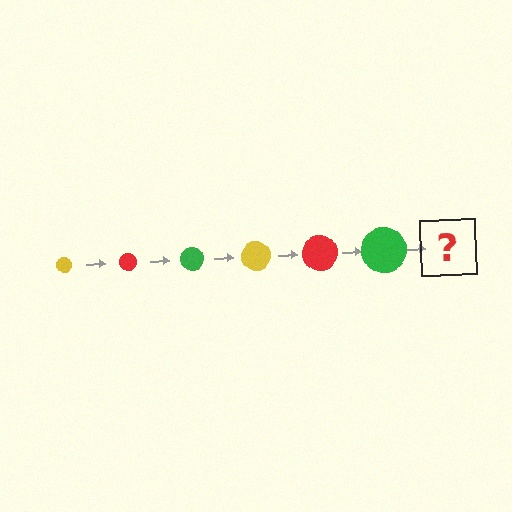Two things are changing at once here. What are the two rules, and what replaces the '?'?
The two rules are that the circle grows larger each step and the color cycles through yellow, red, and green. The '?' should be a yellow circle, larger than the previous one.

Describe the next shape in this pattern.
It should be a yellow circle, larger than the previous one.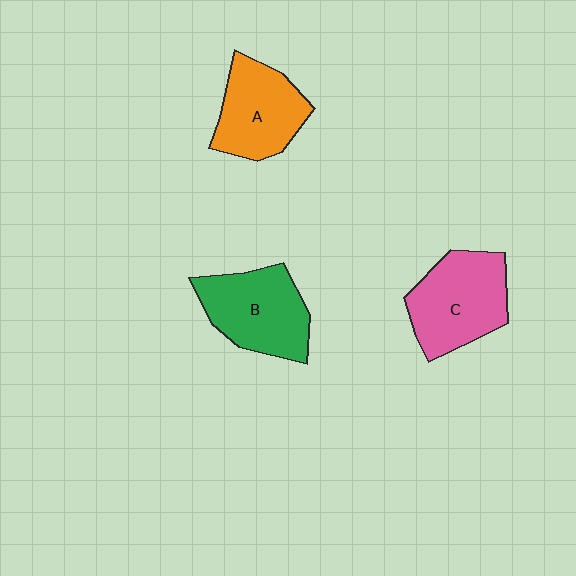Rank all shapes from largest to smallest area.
From largest to smallest: C (pink), B (green), A (orange).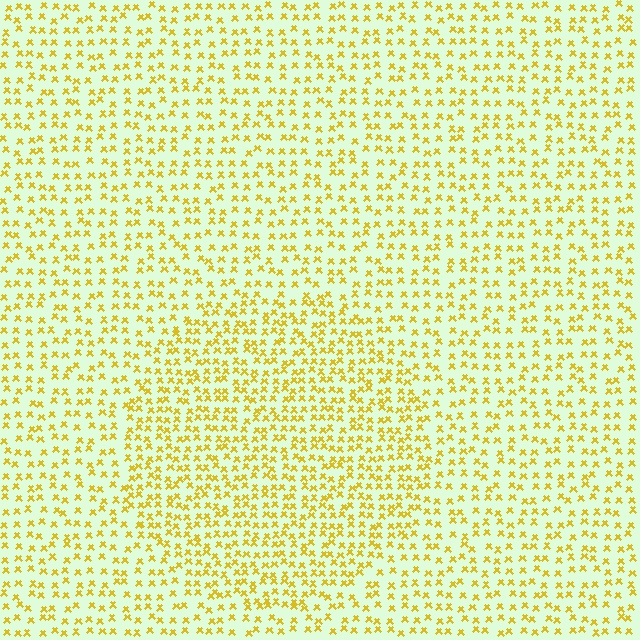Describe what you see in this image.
The image contains small yellow elements arranged at two different densities. A circle-shaped region is visible where the elements are more densely packed than the surrounding area.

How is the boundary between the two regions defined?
The boundary is defined by a change in element density (approximately 1.6x ratio). All elements are the same color, size, and shape.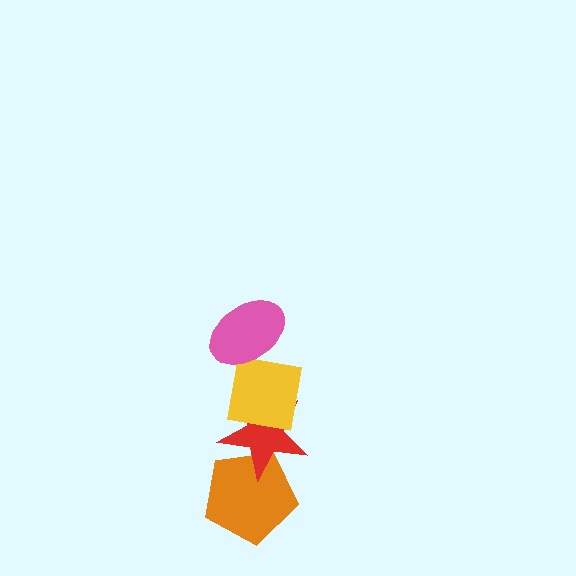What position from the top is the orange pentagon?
The orange pentagon is 4th from the top.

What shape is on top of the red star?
The yellow square is on top of the red star.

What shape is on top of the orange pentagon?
The red star is on top of the orange pentagon.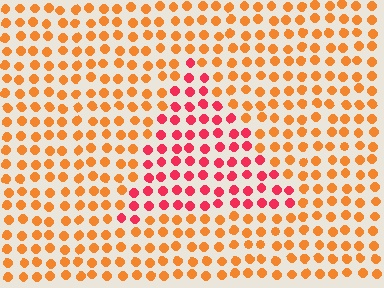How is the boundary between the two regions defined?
The boundary is defined purely by a slight shift in hue (about 40 degrees). Spacing, size, and orientation are identical on both sides.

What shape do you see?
I see a triangle.